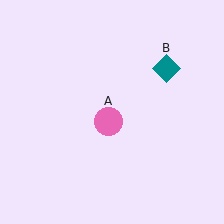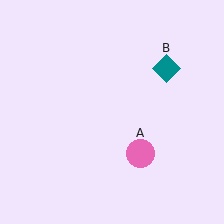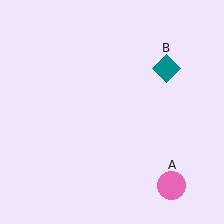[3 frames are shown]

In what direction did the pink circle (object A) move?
The pink circle (object A) moved down and to the right.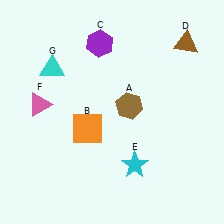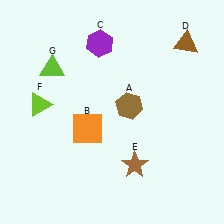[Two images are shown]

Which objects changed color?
E changed from cyan to brown. F changed from pink to lime. G changed from cyan to lime.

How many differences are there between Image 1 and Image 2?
There are 3 differences between the two images.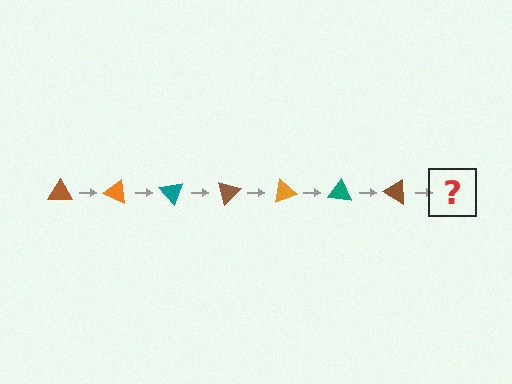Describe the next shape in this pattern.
It should be an orange triangle, rotated 175 degrees from the start.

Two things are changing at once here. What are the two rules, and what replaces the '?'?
The two rules are that it rotates 25 degrees each step and the color cycles through brown, orange, and teal. The '?' should be an orange triangle, rotated 175 degrees from the start.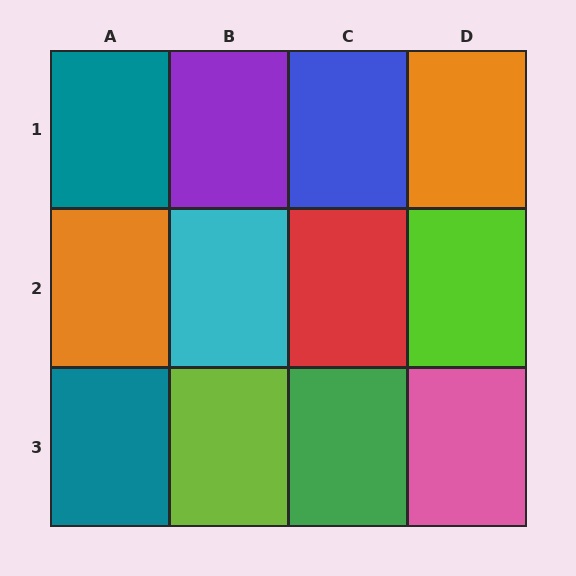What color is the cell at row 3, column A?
Teal.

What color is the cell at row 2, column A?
Orange.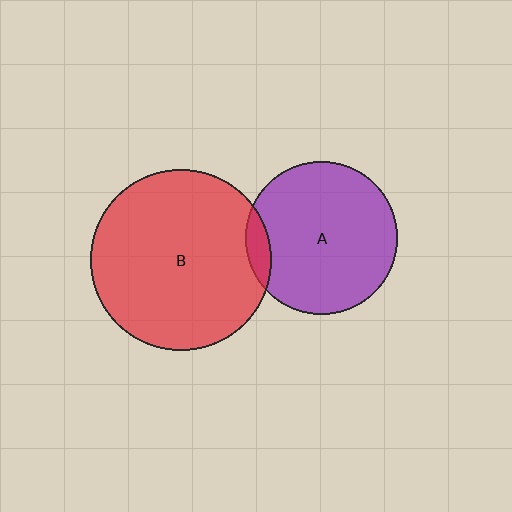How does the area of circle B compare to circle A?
Approximately 1.4 times.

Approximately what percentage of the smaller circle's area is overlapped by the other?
Approximately 10%.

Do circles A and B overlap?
Yes.